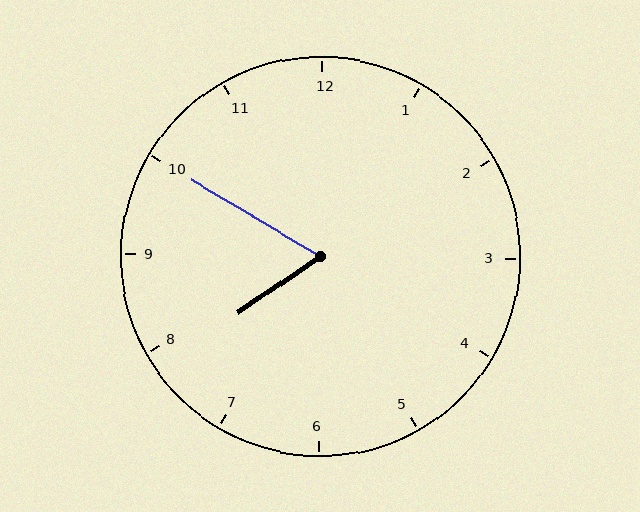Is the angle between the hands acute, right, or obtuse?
It is acute.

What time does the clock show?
7:50.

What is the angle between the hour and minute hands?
Approximately 65 degrees.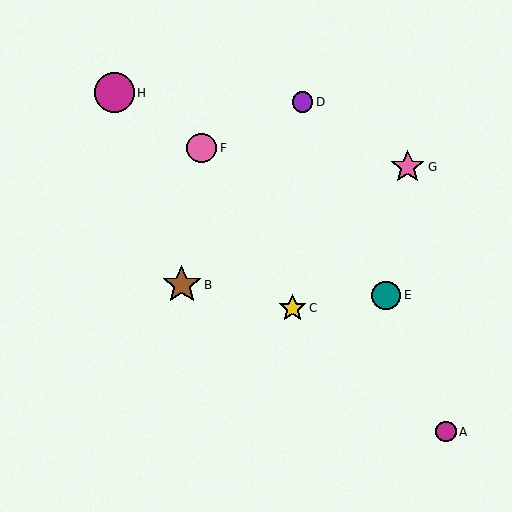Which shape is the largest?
The magenta circle (labeled H) is the largest.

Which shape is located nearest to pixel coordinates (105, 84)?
The magenta circle (labeled H) at (115, 93) is nearest to that location.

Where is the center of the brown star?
The center of the brown star is at (182, 285).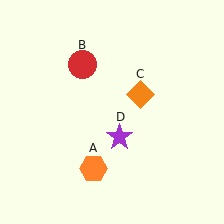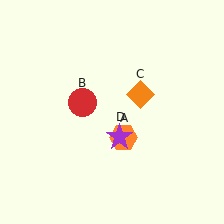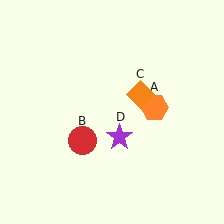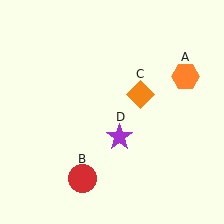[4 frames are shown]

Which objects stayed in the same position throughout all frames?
Orange diamond (object C) and purple star (object D) remained stationary.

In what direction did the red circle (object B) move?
The red circle (object B) moved down.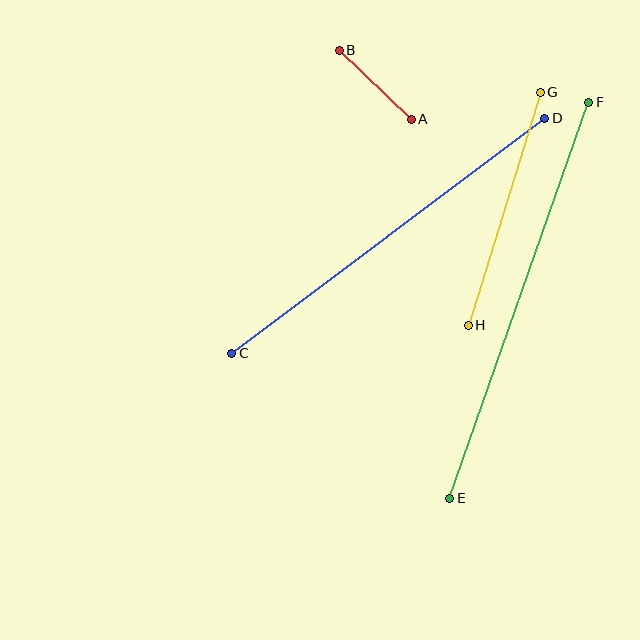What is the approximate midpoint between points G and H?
The midpoint is at approximately (504, 209) pixels.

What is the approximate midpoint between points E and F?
The midpoint is at approximately (519, 300) pixels.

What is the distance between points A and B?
The distance is approximately 100 pixels.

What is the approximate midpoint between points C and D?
The midpoint is at approximately (388, 236) pixels.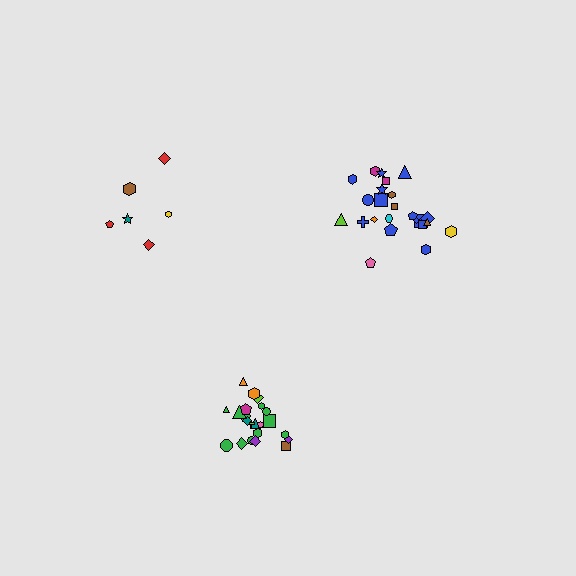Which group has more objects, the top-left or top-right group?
The top-right group.